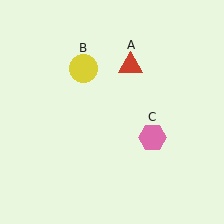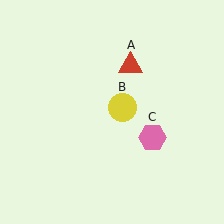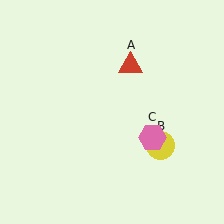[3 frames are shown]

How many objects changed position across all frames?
1 object changed position: yellow circle (object B).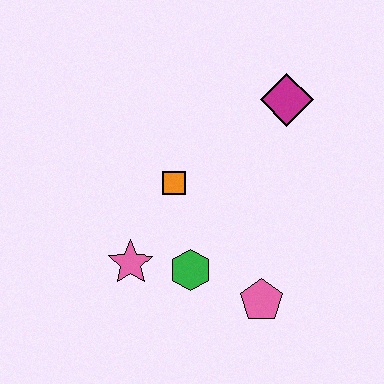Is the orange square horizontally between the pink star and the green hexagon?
Yes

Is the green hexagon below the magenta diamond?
Yes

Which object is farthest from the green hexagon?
The magenta diamond is farthest from the green hexagon.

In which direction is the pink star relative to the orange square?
The pink star is below the orange square.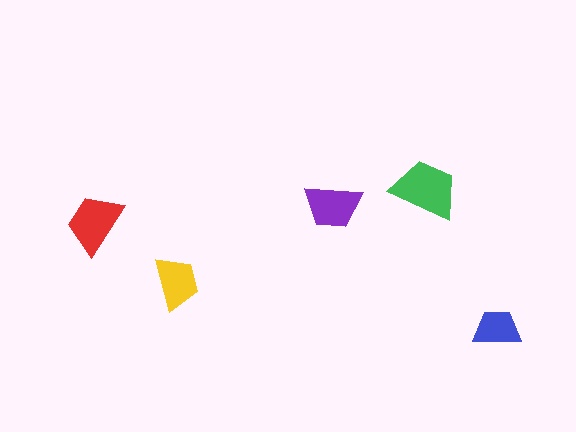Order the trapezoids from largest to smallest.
the green one, the red one, the purple one, the yellow one, the blue one.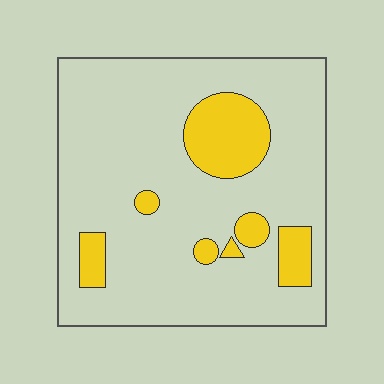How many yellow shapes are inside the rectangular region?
7.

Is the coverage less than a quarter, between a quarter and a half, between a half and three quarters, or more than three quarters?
Less than a quarter.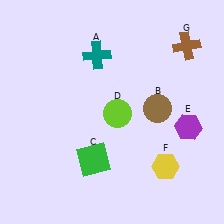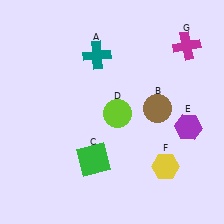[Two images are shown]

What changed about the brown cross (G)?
In Image 1, G is brown. In Image 2, it changed to magenta.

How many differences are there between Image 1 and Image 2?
There is 1 difference between the two images.